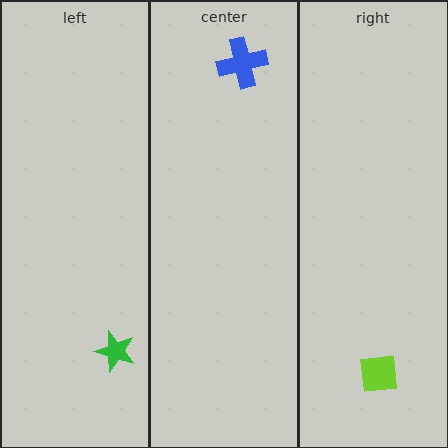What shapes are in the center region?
The blue cross.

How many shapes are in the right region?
1.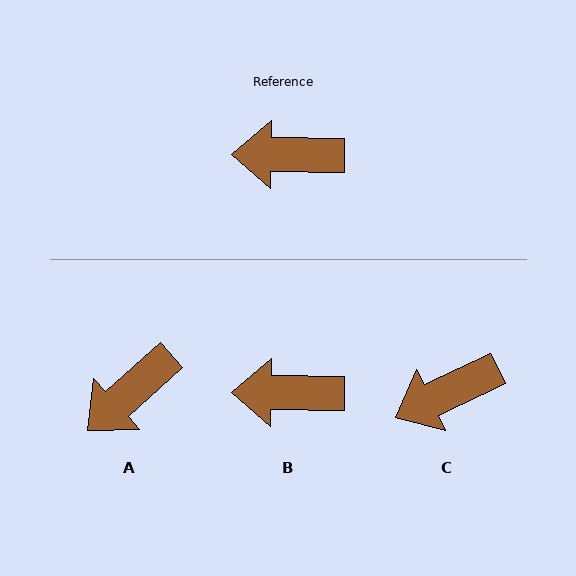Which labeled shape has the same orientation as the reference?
B.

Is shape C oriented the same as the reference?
No, it is off by about 26 degrees.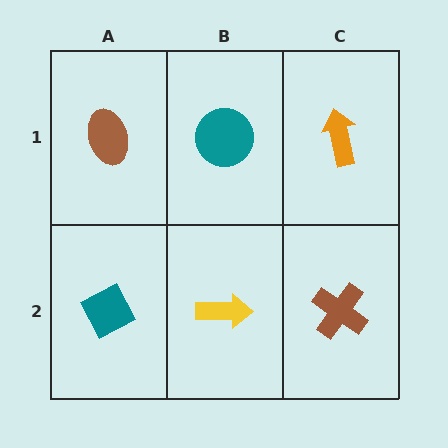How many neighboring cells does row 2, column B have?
3.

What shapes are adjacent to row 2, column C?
An orange arrow (row 1, column C), a yellow arrow (row 2, column B).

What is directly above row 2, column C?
An orange arrow.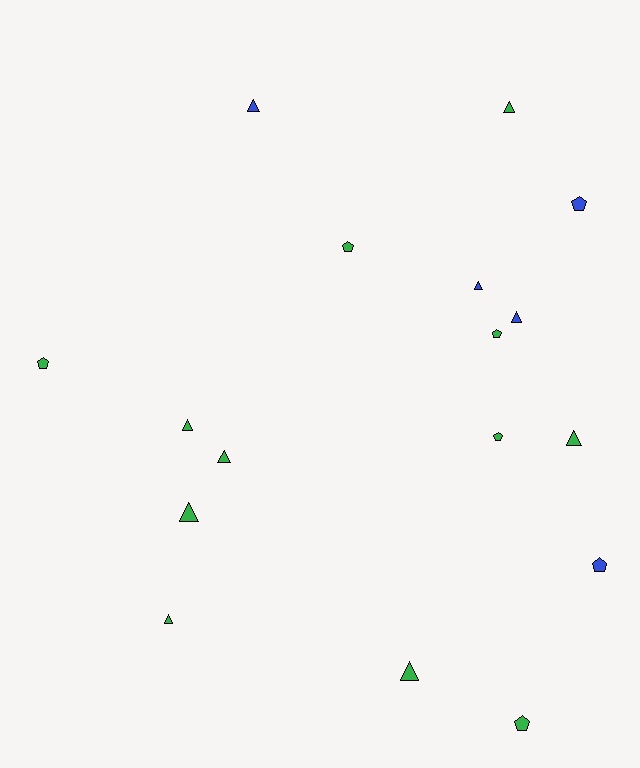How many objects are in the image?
There are 17 objects.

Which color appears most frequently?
Green, with 12 objects.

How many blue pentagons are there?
There are 2 blue pentagons.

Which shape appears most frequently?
Triangle, with 10 objects.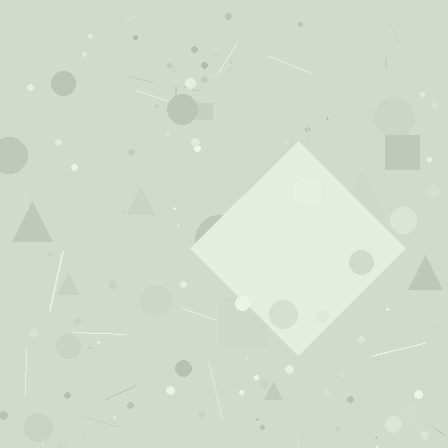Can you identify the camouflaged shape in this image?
The camouflaged shape is a diamond.